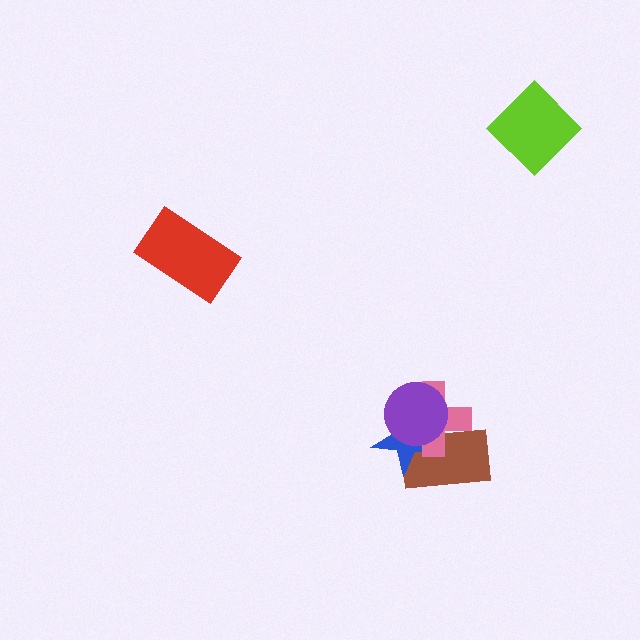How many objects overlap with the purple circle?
3 objects overlap with the purple circle.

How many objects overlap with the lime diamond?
0 objects overlap with the lime diamond.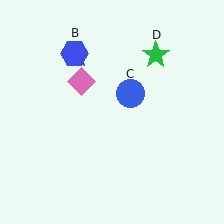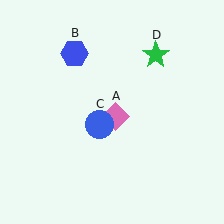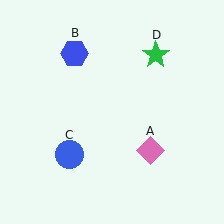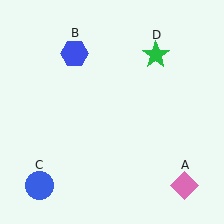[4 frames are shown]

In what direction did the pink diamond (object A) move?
The pink diamond (object A) moved down and to the right.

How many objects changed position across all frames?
2 objects changed position: pink diamond (object A), blue circle (object C).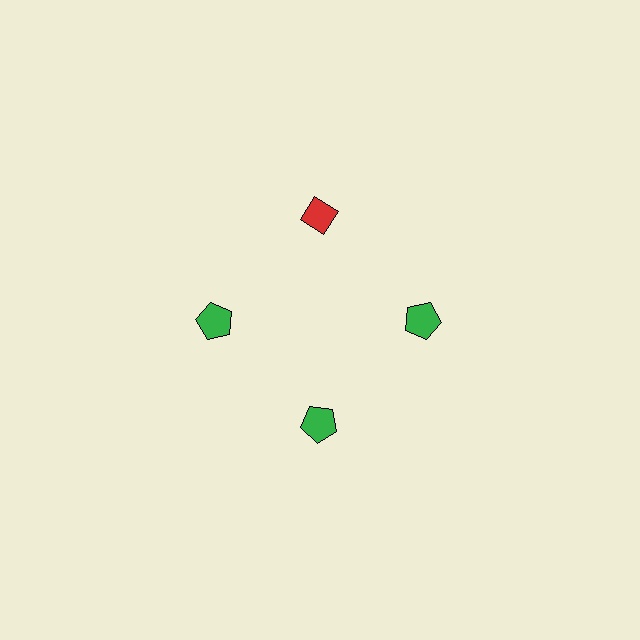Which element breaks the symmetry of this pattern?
The red diamond at roughly the 12 o'clock position breaks the symmetry. All other shapes are green pentagons.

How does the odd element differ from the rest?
It differs in both color (red instead of green) and shape (diamond instead of pentagon).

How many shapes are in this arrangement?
There are 4 shapes arranged in a ring pattern.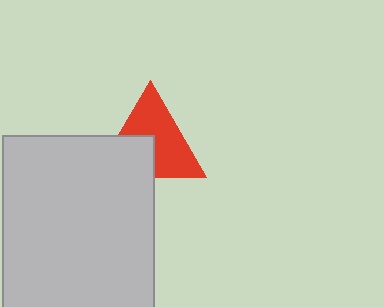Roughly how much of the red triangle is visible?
About half of it is visible (roughly 62%).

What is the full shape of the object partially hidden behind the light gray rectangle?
The partially hidden object is a red triangle.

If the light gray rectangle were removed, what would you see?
You would see the complete red triangle.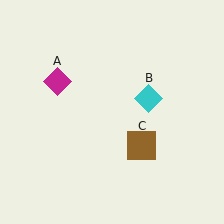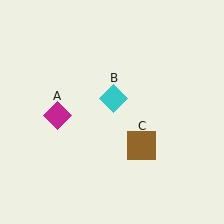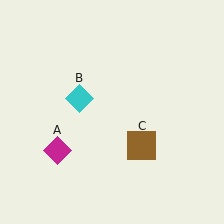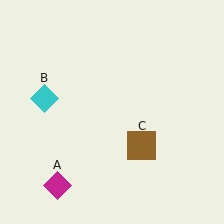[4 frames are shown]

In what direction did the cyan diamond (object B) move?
The cyan diamond (object B) moved left.